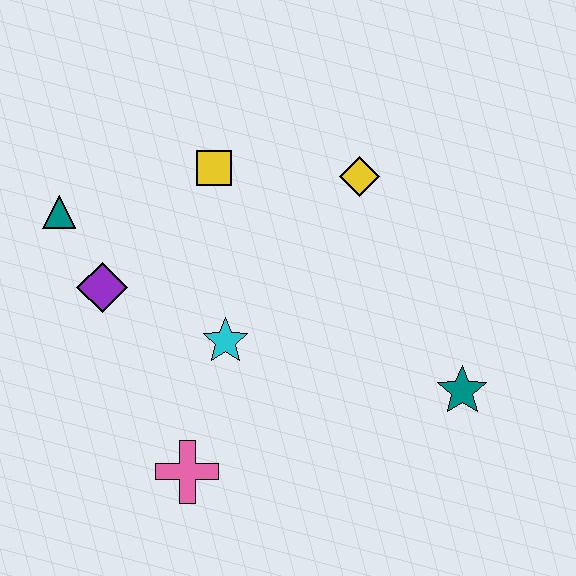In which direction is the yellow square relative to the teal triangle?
The yellow square is to the right of the teal triangle.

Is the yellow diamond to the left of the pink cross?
No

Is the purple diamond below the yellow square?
Yes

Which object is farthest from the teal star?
The teal triangle is farthest from the teal star.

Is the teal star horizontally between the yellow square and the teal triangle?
No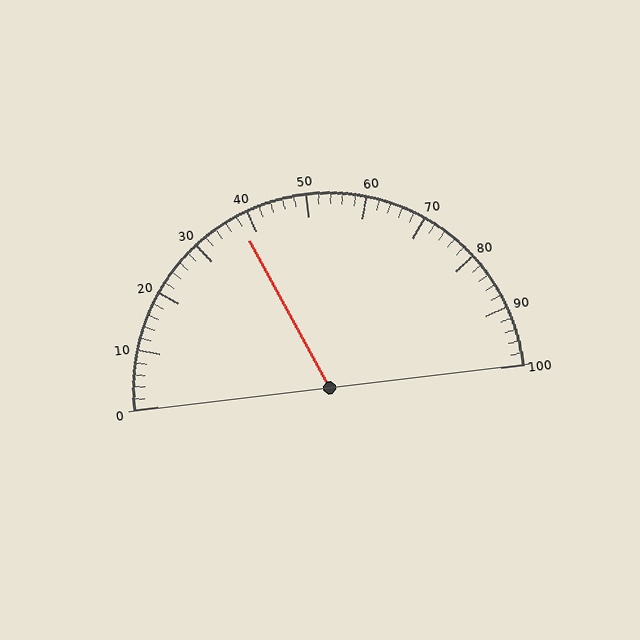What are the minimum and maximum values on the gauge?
The gauge ranges from 0 to 100.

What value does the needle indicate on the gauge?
The needle indicates approximately 38.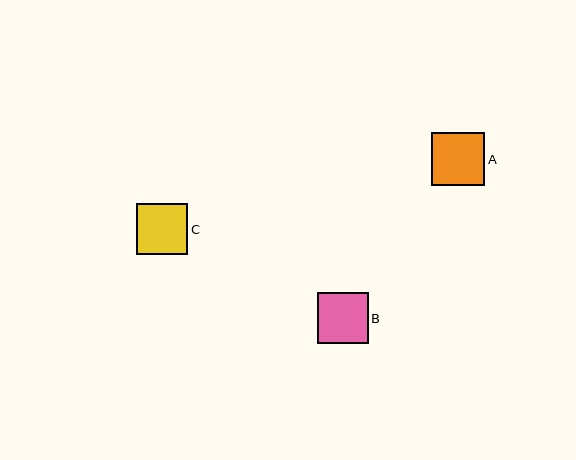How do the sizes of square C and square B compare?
Square C and square B are approximately the same size.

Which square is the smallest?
Square B is the smallest with a size of approximately 50 pixels.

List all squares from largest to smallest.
From largest to smallest: A, C, B.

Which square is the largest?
Square A is the largest with a size of approximately 53 pixels.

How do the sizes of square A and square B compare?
Square A and square B are approximately the same size.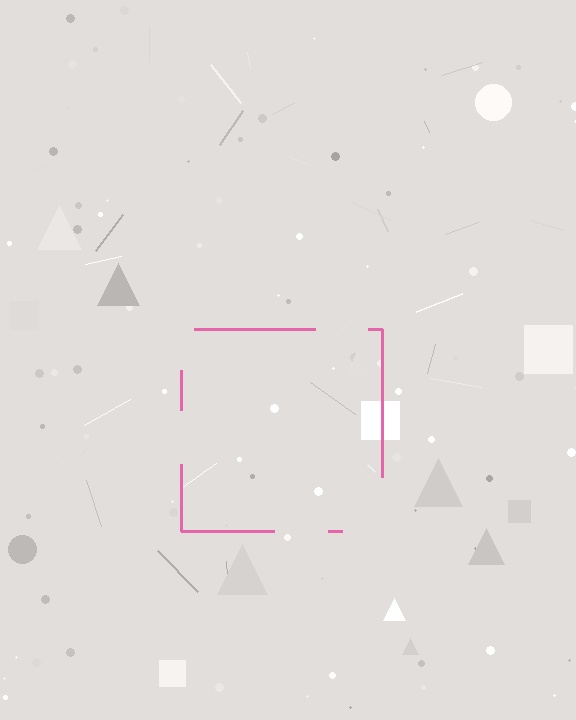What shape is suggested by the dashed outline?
The dashed outline suggests a square.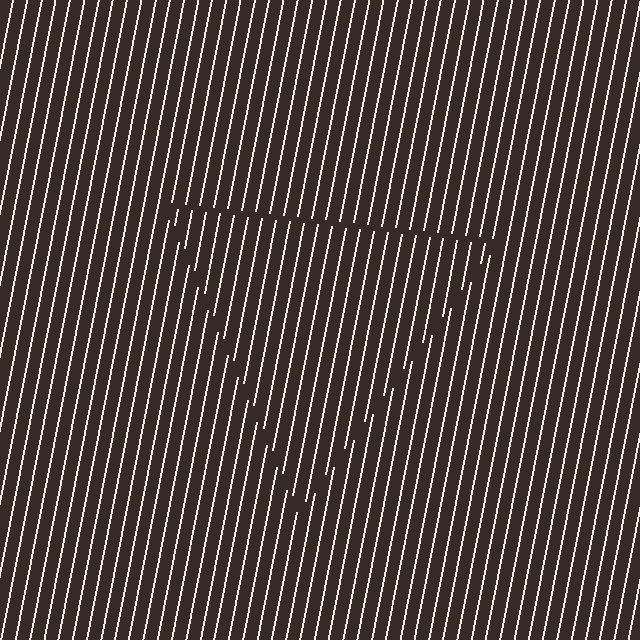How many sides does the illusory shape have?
3 sides — the line-ends trace a triangle.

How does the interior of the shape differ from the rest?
The interior of the shape contains the same grating, shifted by half a period — the contour is defined by the phase discontinuity where line-ends from the inner and outer gratings abut.